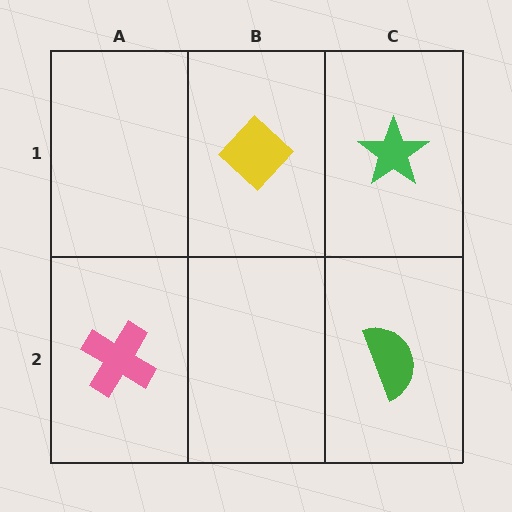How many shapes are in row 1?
2 shapes.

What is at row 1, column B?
A yellow diamond.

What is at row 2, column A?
A pink cross.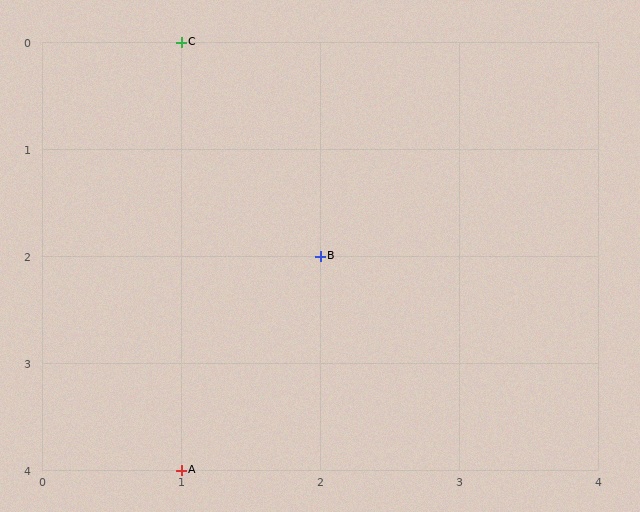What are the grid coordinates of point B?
Point B is at grid coordinates (2, 2).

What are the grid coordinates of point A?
Point A is at grid coordinates (1, 4).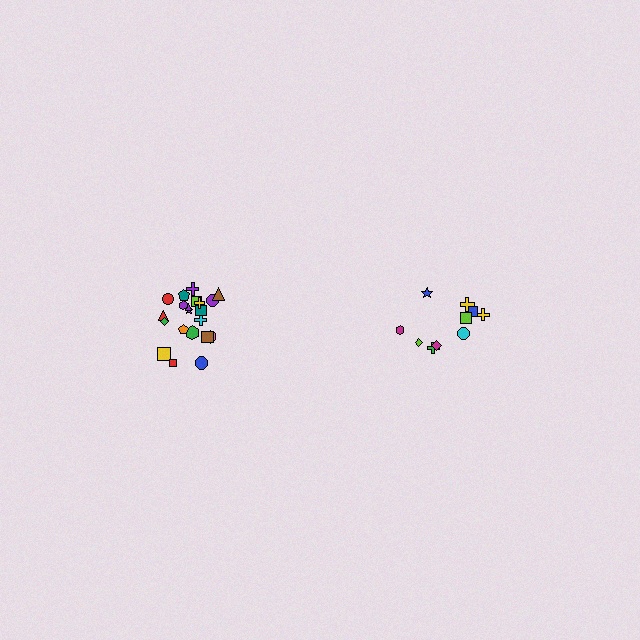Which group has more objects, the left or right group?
The left group.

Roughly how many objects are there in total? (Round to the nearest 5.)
Roughly 30 objects in total.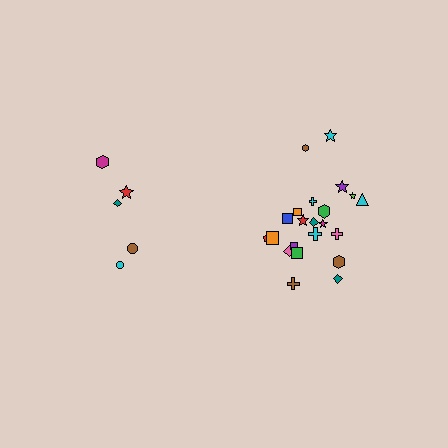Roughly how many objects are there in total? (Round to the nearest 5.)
Roughly 25 objects in total.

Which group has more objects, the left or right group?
The right group.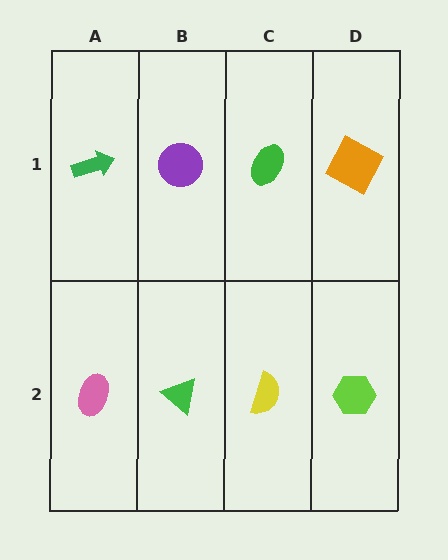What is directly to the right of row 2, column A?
A green triangle.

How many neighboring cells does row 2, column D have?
2.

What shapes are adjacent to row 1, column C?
A yellow semicircle (row 2, column C), a purple circle (row 1, column B), an orange square (row 1, column D).